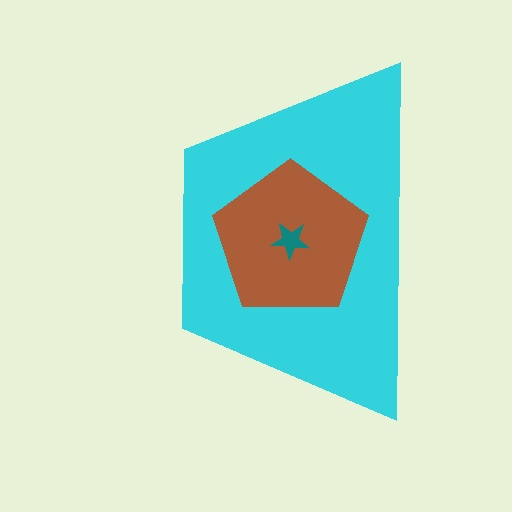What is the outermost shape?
The cyan trapezoid.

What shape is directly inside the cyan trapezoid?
The brown pentagon.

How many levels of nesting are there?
3.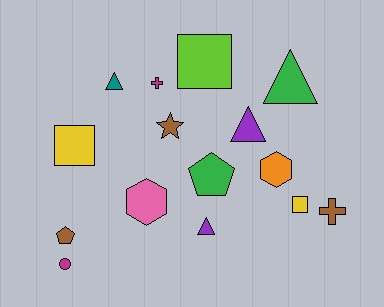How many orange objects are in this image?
There is 1 orange object.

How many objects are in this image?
There are 15 objects.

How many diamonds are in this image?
There are no diamonds.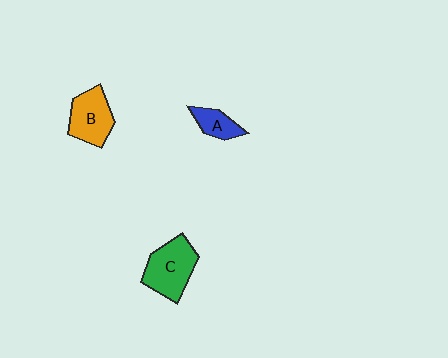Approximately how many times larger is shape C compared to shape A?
Approximately 2.1 times.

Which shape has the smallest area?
Shape A (blue).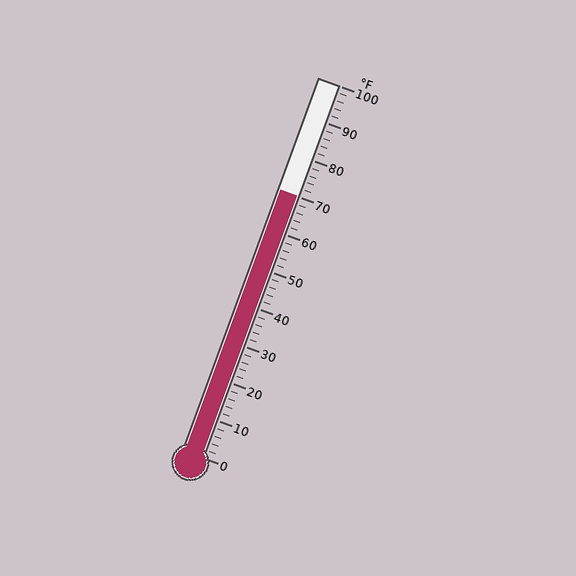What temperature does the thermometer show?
The thermometer shows approximately 70°F.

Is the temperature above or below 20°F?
The temperature is above 20°F.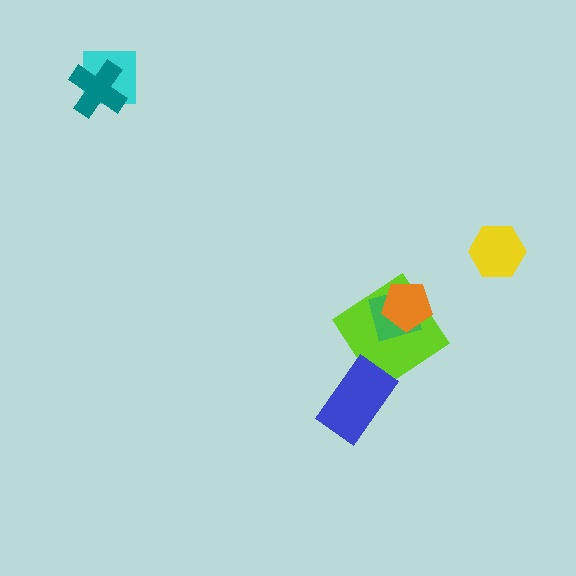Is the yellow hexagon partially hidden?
No, no other shape covers it.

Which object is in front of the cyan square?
The teal cross is in front of the cyan square.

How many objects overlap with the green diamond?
2 objects overlap with the green diamond.